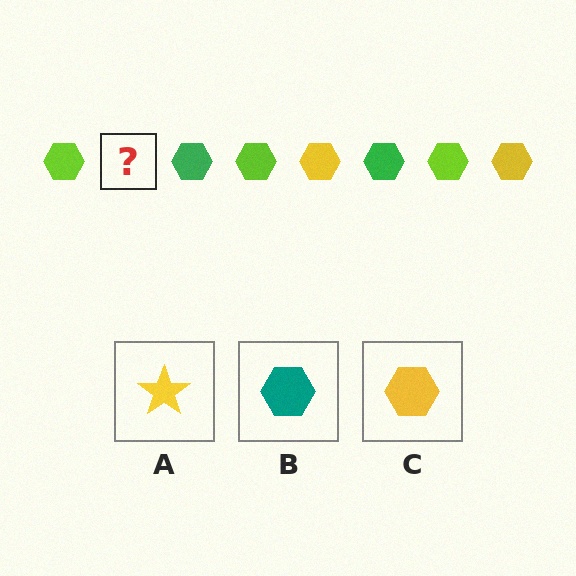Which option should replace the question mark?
Option C.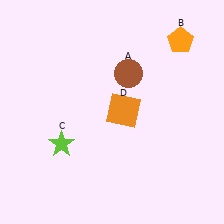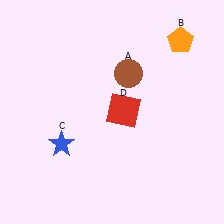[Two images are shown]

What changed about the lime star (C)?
In Image 1, C is lime. In Image 2, it changed to blue.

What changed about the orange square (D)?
In Image 1, D is orange. In Image 2, it changed to red.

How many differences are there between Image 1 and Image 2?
There are 2 differences between the two images.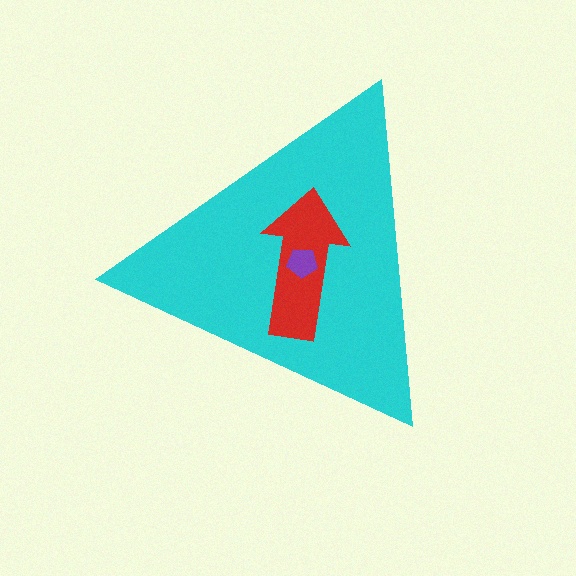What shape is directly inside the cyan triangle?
The red arrow.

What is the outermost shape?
The cyan triangle.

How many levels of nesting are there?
3.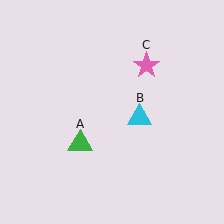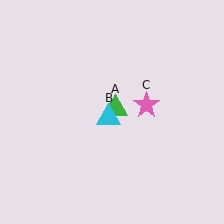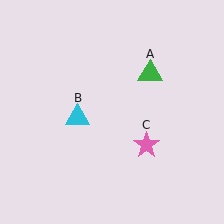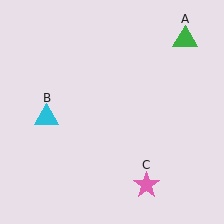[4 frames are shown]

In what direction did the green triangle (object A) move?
The green triangle (object A) moved up and to the right.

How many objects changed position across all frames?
3 objects changed position: green triangle (object A), cyan triangle (object B), pink star (object C).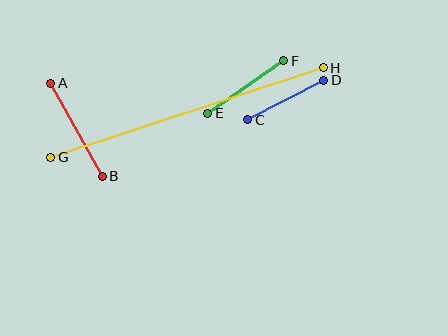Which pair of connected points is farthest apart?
Points G and H are farthest apart.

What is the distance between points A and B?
The distance is approximately 106 pixels.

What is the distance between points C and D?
The distance is approximately 86 pixels.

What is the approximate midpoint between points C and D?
The midpoint is at approximately (286, 100) pixels.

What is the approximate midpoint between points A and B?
The midpoint is at approximately (77, 130) pixels.